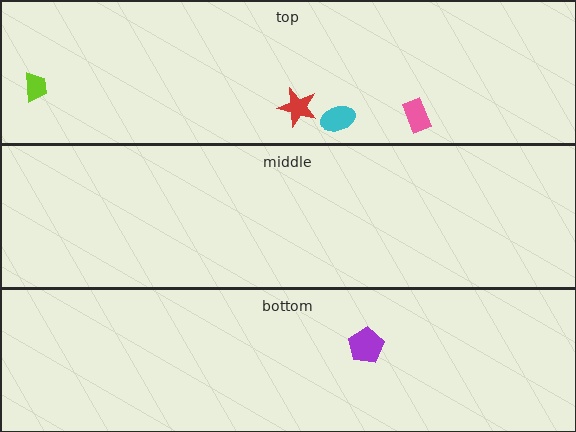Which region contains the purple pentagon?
The bottom region.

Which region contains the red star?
The top region.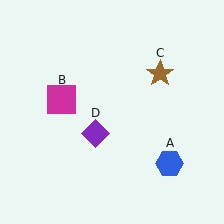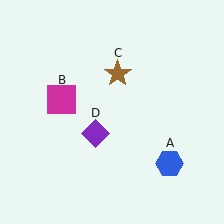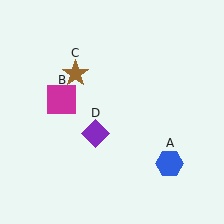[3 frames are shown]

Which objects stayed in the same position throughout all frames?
Blue hexagon (object A) and magenta square (object B) and purple diamond (object D) remained stationary.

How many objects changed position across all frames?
1 object changed position: brown star (object C).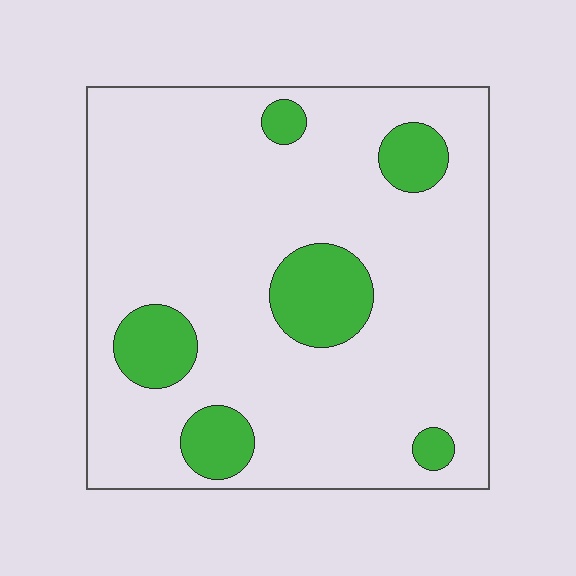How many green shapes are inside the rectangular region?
6.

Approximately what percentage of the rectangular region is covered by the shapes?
Approximately 15%.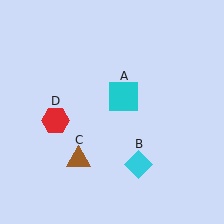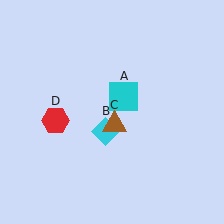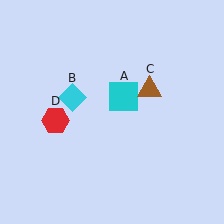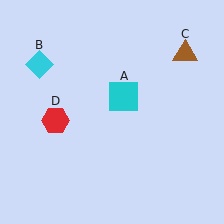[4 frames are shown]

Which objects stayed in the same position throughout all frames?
Cyan square (object A) and red hexagon (object D) remained stationary.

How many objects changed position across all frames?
2 objects changed position: cyan diamond (object B), brown triangle (object C).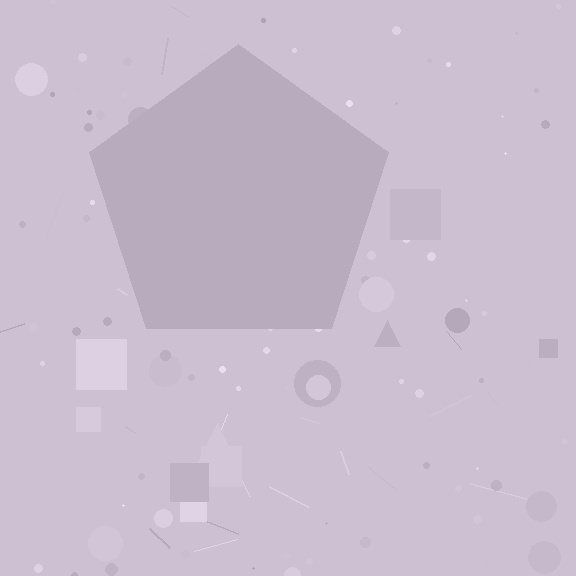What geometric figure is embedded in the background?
A pentagon is embedded in the background.